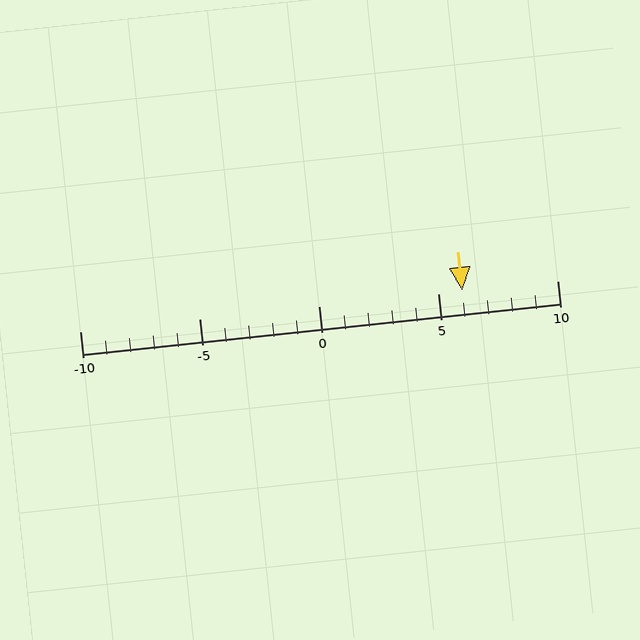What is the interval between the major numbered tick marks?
The major tick marks are spaced 5 units apart.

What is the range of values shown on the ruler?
The ruler shows values from -10 to 10.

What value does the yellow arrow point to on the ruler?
The yellow arrow points to approximately 6.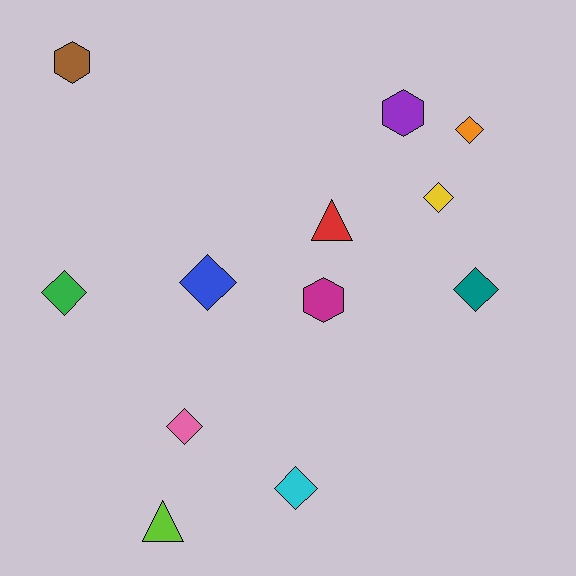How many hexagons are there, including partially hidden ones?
There are 3 hexagons.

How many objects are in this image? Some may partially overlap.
There are 12 objects.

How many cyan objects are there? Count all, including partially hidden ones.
There is 1 cyan object.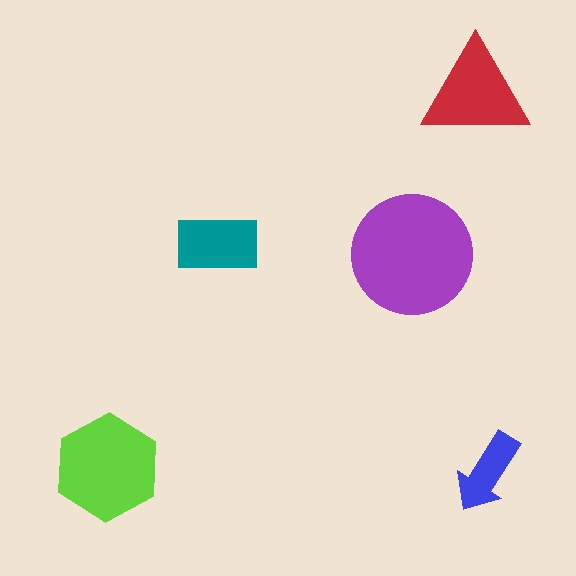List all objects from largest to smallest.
The purple circle, the lime hexagon, the red triangle, the teal rectangle, the blue arrow.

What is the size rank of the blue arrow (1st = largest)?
5th.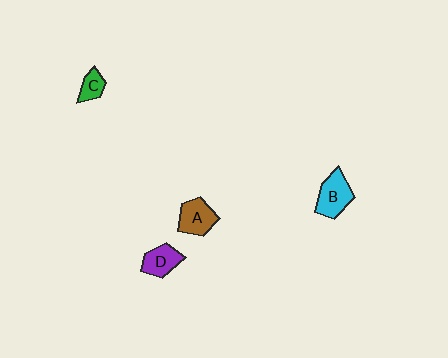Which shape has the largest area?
Shape B (cyan).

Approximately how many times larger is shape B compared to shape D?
Approximately 1.3 times.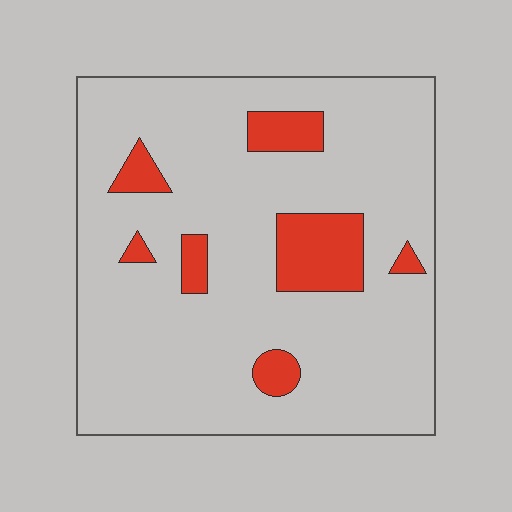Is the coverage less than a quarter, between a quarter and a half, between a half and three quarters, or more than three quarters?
Less than a quarter.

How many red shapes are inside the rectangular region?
7.